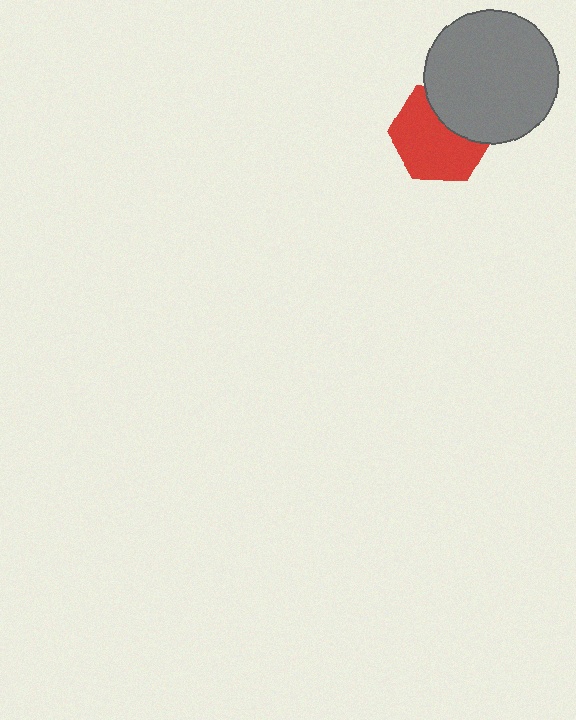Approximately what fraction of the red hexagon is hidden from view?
Roughly 34% of the red hexagon is hidden behind the gray circle.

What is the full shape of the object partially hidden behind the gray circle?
The partially hidden object is a red hexagon.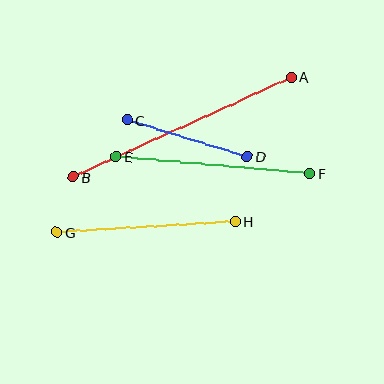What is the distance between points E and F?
The distance is approximately 194 pixels.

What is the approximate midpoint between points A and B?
The midpoint is at approximately (182, 127) pixels.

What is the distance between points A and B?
The distance is approximately 239 pixels.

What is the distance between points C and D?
The distance is approximately 126 pixels.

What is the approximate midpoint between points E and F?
The midpoint is at approximately (213, 165) pixels.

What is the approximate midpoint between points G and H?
The midpoint is at approximately (146, 227) pixels.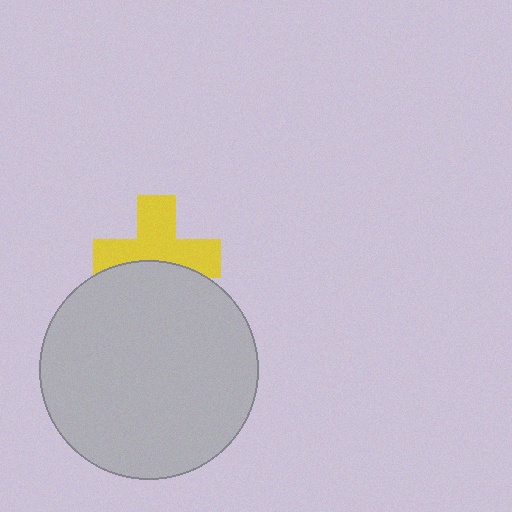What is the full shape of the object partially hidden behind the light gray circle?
The partially hidden object is a yellow cross.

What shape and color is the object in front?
The object in front is a light gray circle.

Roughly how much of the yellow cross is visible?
About half of it is visible (roughly 62%).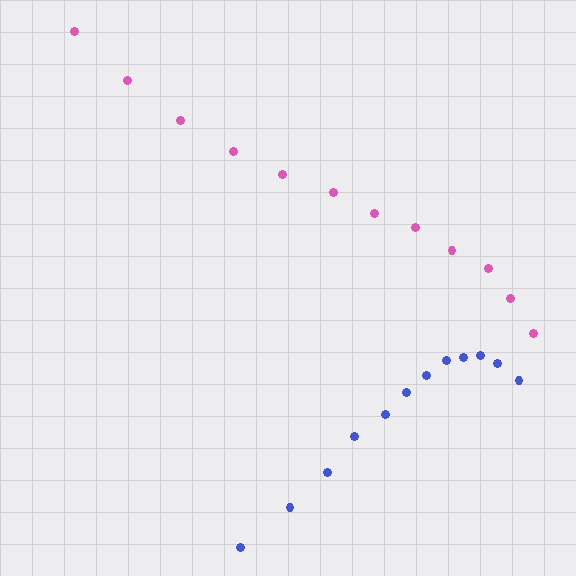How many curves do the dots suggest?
There are 2 distinct paths.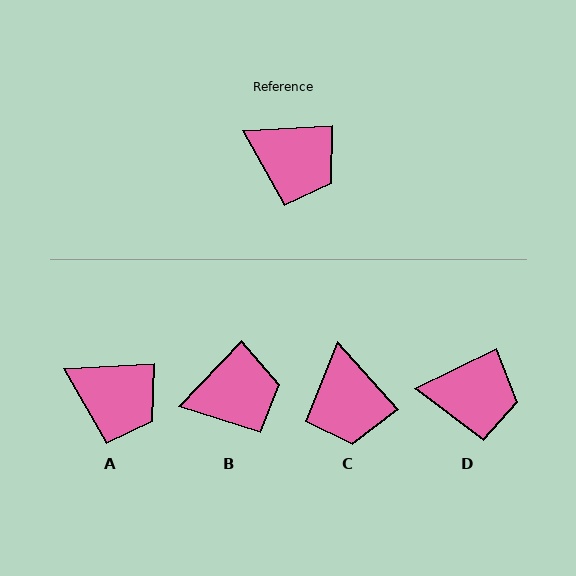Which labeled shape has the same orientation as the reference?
A.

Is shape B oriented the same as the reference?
No, it is off by about 43 degrees.